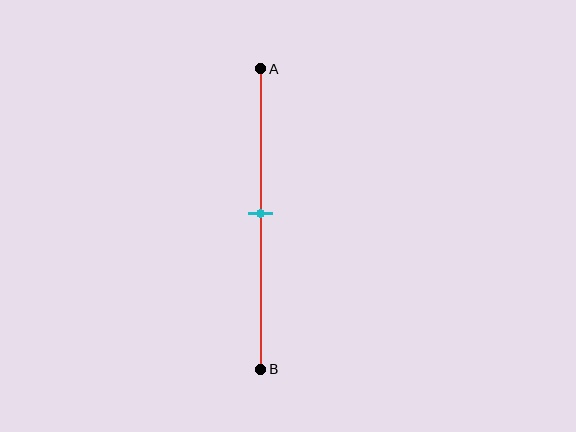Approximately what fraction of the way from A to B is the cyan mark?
The cyan mark is approximately 50% of the way from A to B.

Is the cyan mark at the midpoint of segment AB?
Yes, the mark is approximately at the midpoint.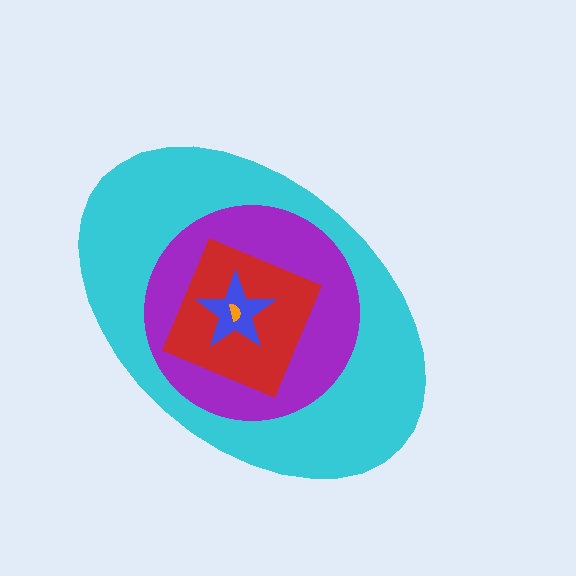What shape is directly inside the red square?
The blue star.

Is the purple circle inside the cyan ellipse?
Yes.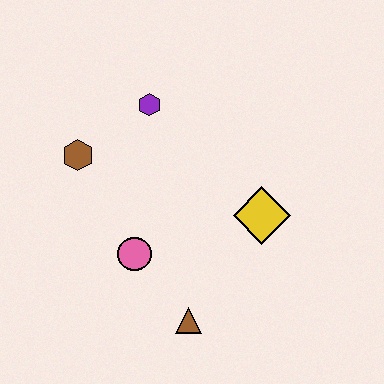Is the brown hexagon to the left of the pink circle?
Yes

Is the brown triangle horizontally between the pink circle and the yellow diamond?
Yes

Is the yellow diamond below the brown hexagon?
Yes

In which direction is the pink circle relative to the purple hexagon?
The pink circle is below the purple hexagon.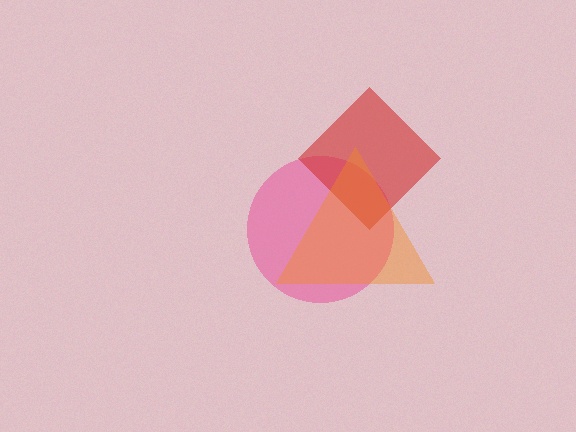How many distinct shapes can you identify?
There are 3 distinct shapes: a pink circle, a red diamond, an orange triangle.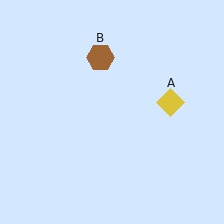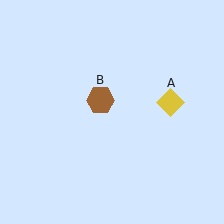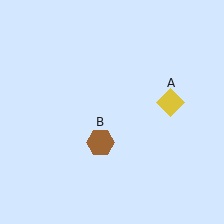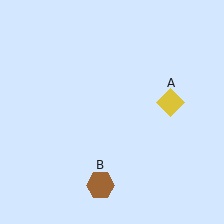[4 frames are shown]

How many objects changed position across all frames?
1 object changed position: brown hexagon (object B).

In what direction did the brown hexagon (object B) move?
The brown hexagon (object B) moved down.